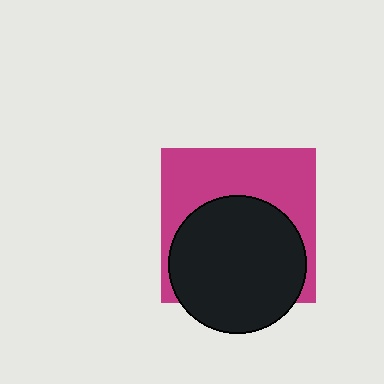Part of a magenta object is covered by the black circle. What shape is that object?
It is a square.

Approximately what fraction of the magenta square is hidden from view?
Roughly 53% of the magenta square is hidden behind the black circle.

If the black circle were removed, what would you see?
You would see the complete magenta square.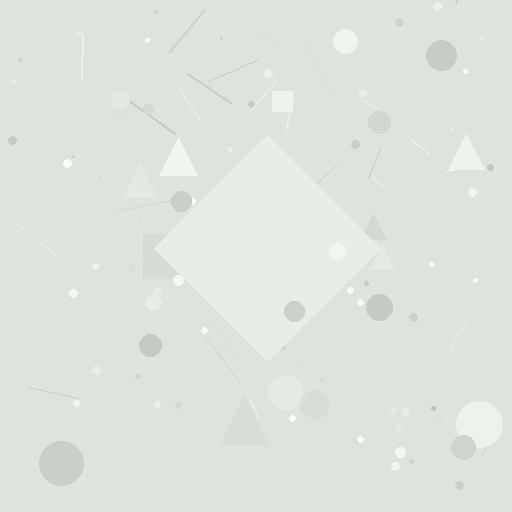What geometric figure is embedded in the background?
A diamond is embedded in the background.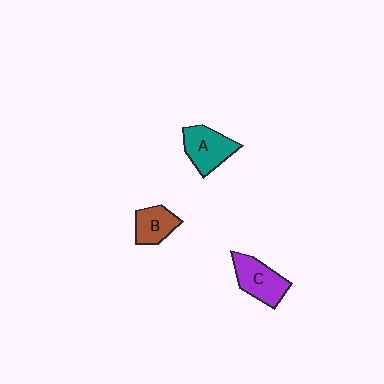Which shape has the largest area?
Shape C (purple).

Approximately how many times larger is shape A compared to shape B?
Approximately 1.4 times.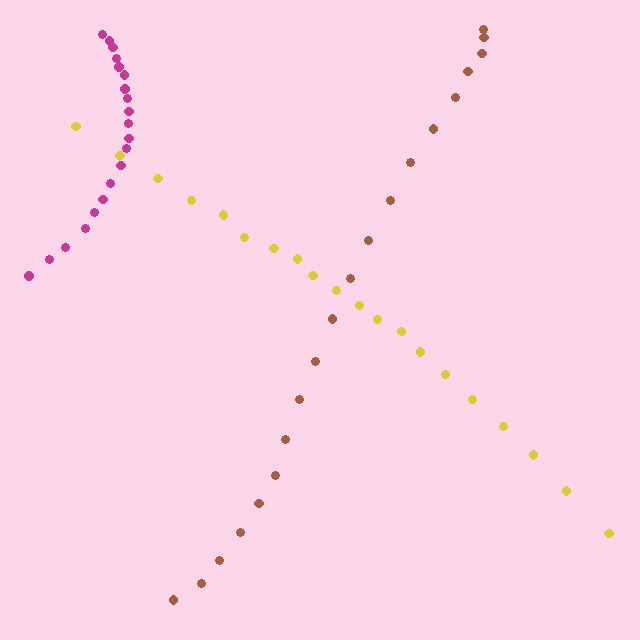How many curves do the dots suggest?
There are 3 distinct paths.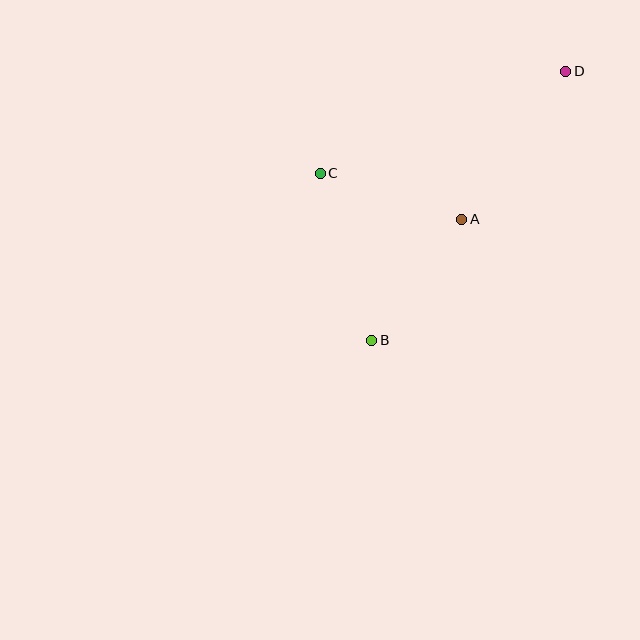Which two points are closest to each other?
Points A and C are closest to each other.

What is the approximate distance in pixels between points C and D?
The distance between C and D is approximately 266 pixels.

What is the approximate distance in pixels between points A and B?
The distance between A and B is approximately 151 pixels.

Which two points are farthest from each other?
Points B and D are farthest from each other.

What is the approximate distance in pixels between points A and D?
The distance between A and D is approximately 181 pixels.